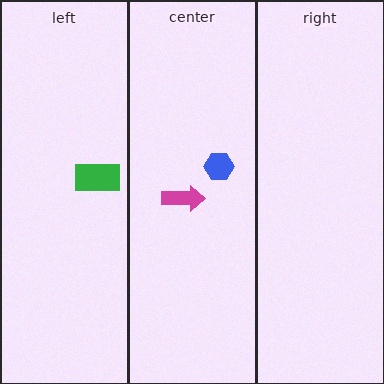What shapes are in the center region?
The blue hexagon, the magenta arrow.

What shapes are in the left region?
The green rectangle.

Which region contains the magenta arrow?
The center region.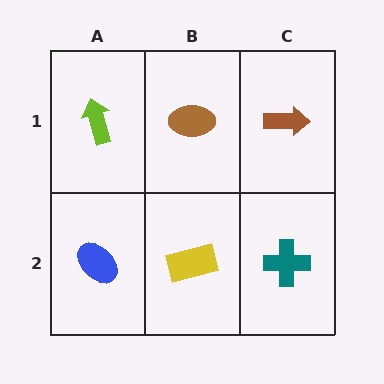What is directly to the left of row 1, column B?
A lime arrow.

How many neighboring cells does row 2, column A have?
2.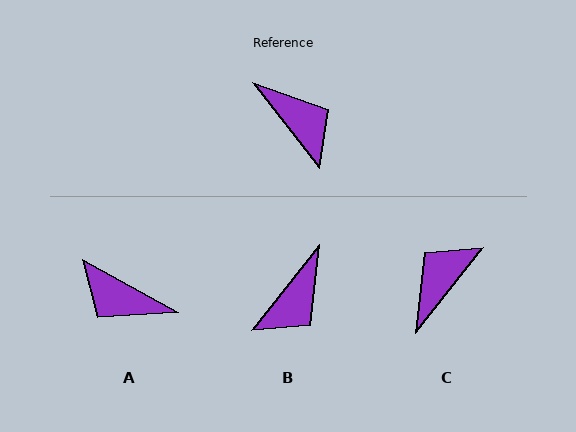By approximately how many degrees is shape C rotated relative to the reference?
Approximately 104 degrees counter-clockwise.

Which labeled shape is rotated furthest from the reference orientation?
A, about 157 degrees away.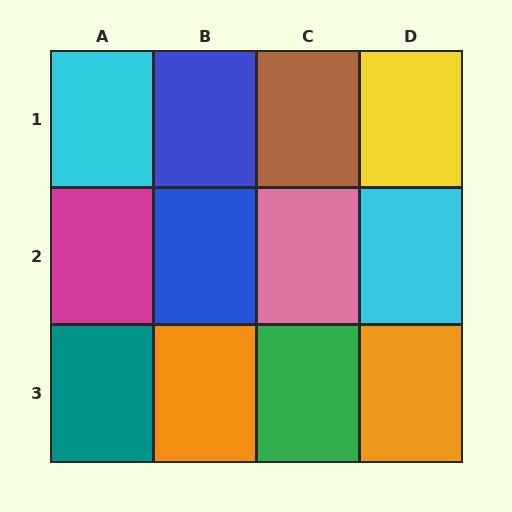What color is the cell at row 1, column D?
Yellow.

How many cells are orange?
2 cells are orange.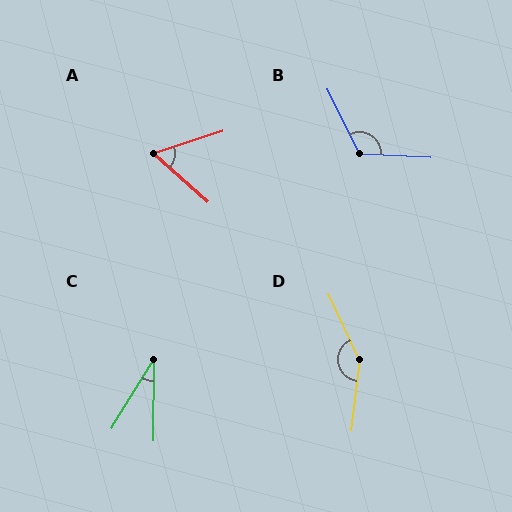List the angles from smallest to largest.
C (31°), A (60°), B (119°), D (148°).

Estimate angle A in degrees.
Approximately 60 degrees.